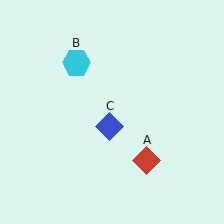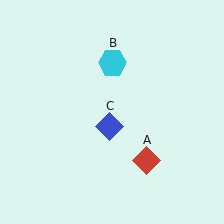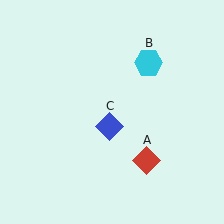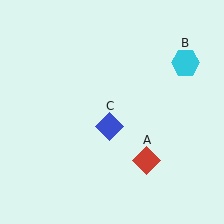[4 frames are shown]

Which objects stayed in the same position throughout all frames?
Red diamond (object A) and blue diamond (object C) remained stationary.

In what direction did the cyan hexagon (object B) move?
The cyan hexagon (object B) moved right.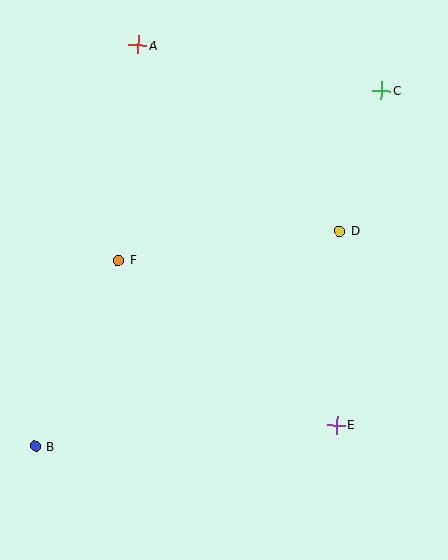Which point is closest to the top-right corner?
Point C is closest to the top-right corner.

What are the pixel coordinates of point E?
Point E is at (336, 425).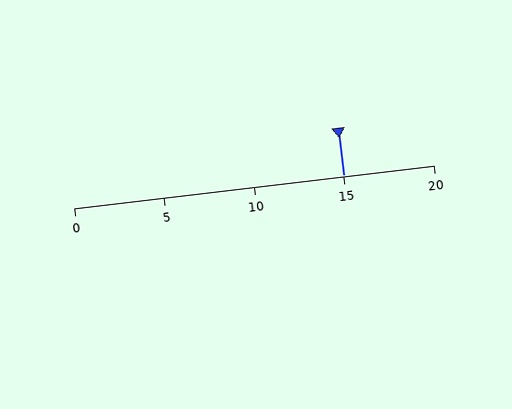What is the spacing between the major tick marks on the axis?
The major ticks are spaced 5 apart.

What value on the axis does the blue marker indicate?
The marker indicates approximately 15.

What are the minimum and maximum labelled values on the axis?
The axis runs from 0 to 20.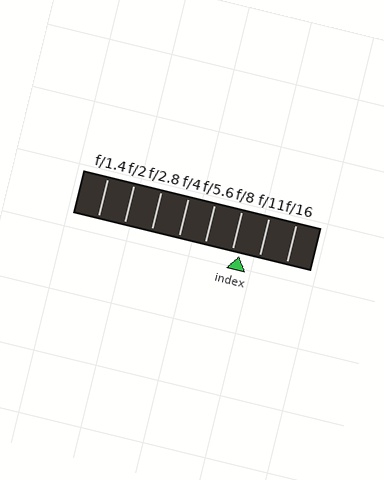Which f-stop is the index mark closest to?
The index mark is closest to f/8.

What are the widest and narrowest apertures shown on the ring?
The widest aperture shown is f/1.4 and the narrowest is f/16.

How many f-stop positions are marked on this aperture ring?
There are 8 f-stop positions marked.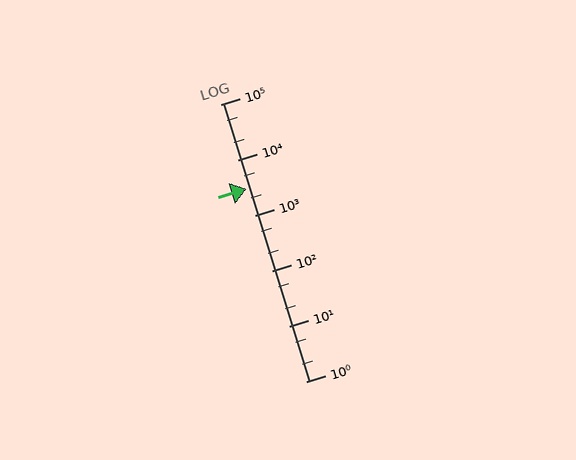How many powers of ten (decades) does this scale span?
The scale spans 5 decades, from 1 to 100000.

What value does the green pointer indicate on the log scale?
The pointer indicates approximately 3000.